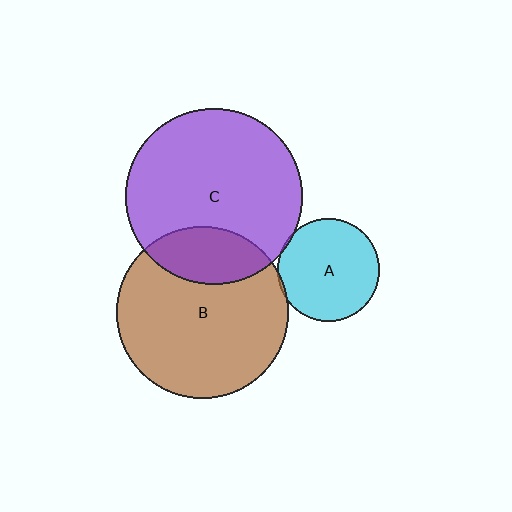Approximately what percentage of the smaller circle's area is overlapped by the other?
Approximately 20%.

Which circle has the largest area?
Circle C (purple).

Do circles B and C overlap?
Yes.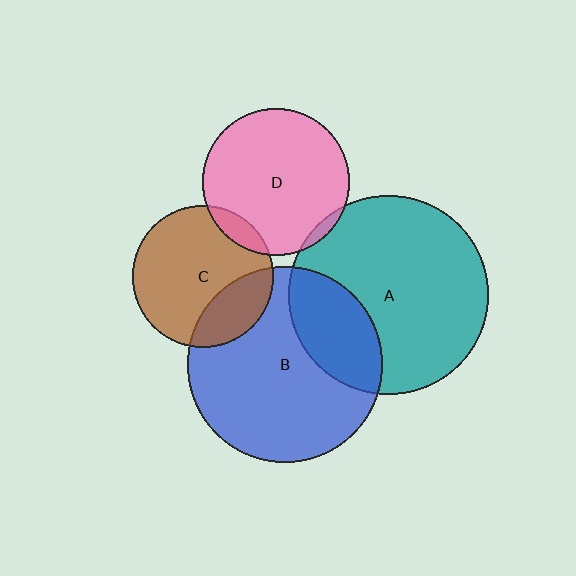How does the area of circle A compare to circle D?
Approximately 1.8 times.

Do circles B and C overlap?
Yes.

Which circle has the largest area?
Circle A (teal).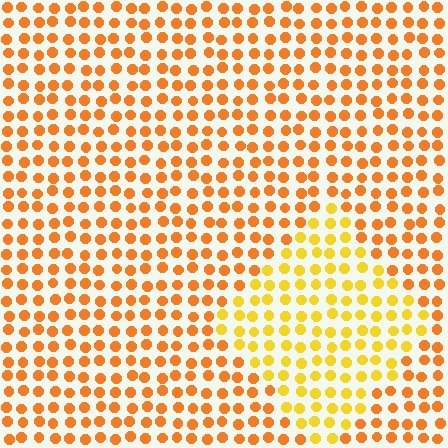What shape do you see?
I see a diamond.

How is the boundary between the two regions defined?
The boundary is defined purely by a slight shift in hue (about 27 degrees). Spacing, size, and orientation are identical on both sides.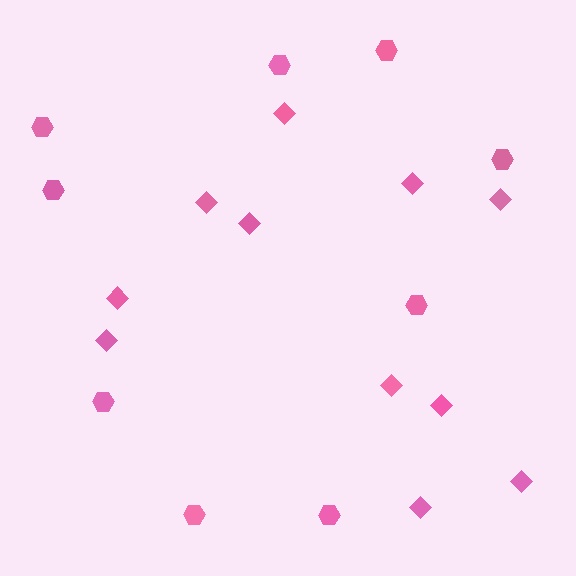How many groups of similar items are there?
There are 2 groups: one group of diamonds (11) and one group of hexagons (9).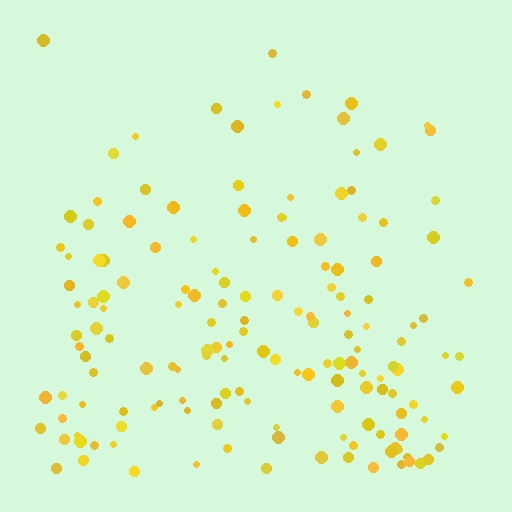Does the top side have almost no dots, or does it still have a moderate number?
Still a moderate number, just noticeably fewer than the bottom.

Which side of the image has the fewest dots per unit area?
The top.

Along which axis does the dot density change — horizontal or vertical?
Vertical.